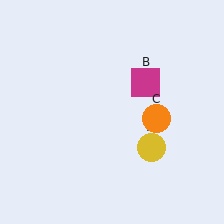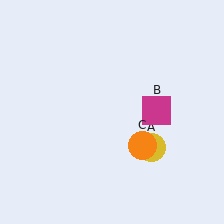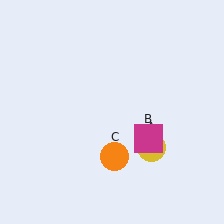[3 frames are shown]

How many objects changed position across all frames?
2 objects changed position: magenta square (object B), orange circle (object C).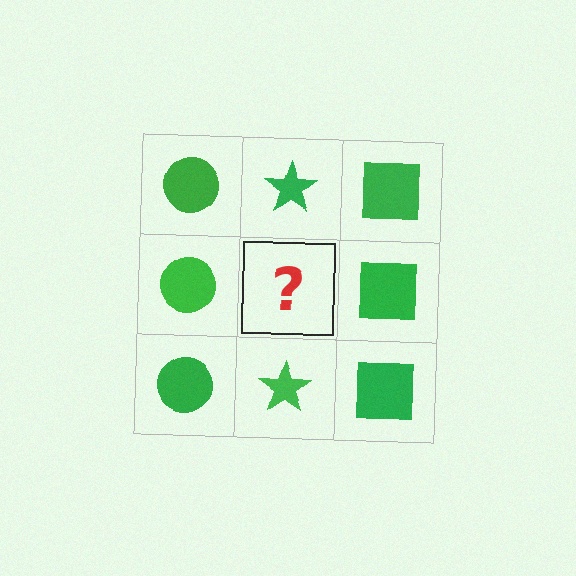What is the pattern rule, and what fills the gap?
The rule is that each column has a consistent shape. The gap should be filled with a green star.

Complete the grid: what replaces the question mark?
The question mark should be replaced with a green star.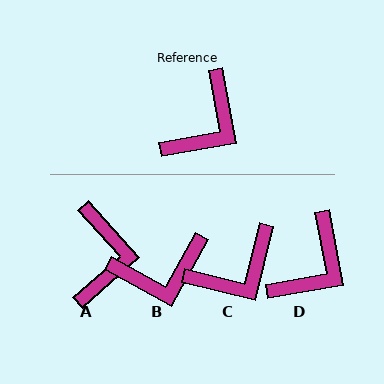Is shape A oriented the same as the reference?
No, it is off by about 31 degrees.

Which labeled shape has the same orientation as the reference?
D.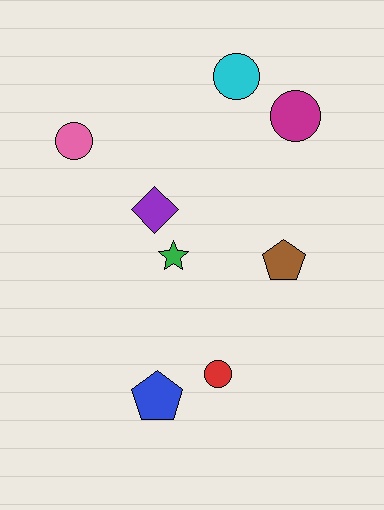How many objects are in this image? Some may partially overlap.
There are 8 objects.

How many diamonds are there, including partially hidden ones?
There is 1 diamond.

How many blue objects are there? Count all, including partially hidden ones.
There is 1 blue object.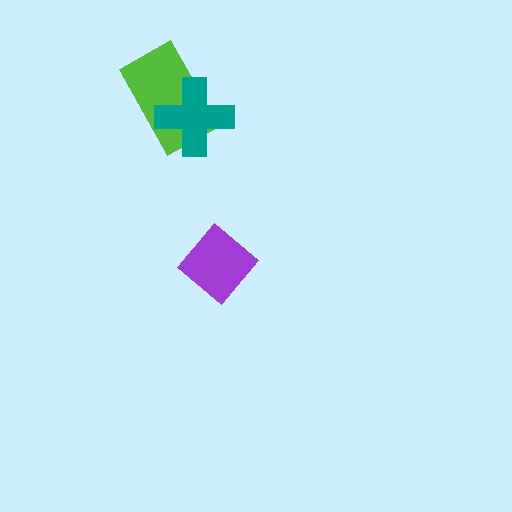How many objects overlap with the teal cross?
1 object overlaps with the teal cross.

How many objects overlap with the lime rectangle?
1 object overlaps with the lime rectangle.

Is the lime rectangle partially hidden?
Yes, it is partially covered by another shape.